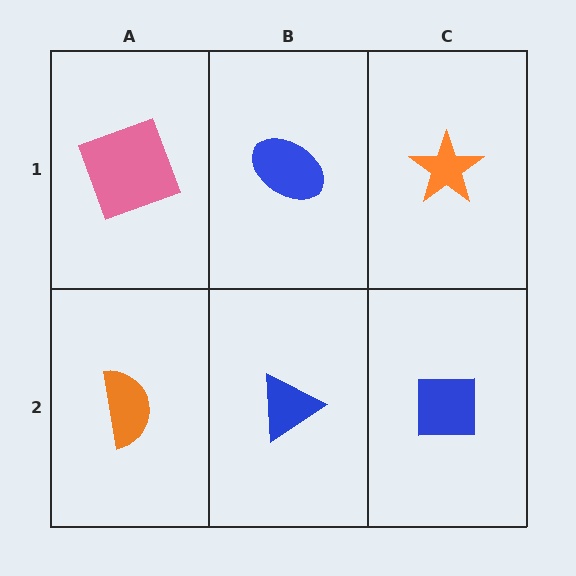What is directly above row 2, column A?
A pink square.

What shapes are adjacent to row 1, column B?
A blue triangle (row 2, column B), a pink square (row 1, column A), an orange star (row 1, column C).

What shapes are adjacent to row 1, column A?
An orange semicircle (row 2, column A), a blue ellipse (row 1, column B).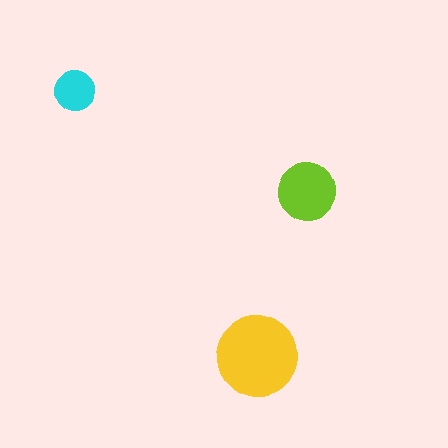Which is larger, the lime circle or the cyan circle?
The lime one.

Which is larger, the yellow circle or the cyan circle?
The yellow one.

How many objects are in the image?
There are 3 objects in the image.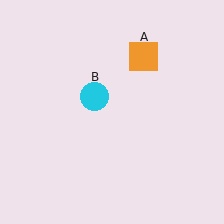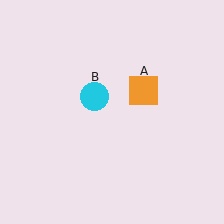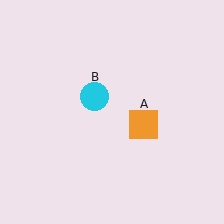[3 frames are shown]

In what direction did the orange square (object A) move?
The orange square (object A) moved down.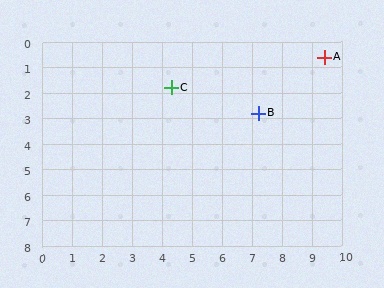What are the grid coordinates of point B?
Point B is at approximately (7.2, 2.8).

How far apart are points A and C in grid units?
Points A and C are about 5.2 grid units apart.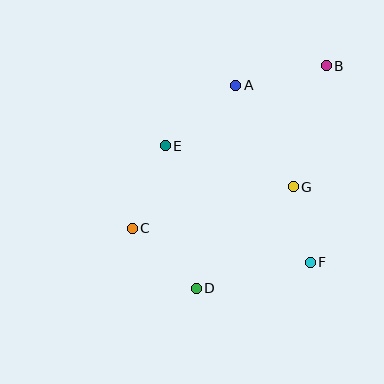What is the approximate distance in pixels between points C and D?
The distance between C and D is approximately 88 pixels.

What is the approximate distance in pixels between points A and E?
The distance between A and E is approximately 93 pixels.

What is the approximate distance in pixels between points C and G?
The distance between C and G is approximately 166 pixels.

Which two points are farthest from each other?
Points B and D are farthest from each other.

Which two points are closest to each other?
Points F and G are closest to each other.